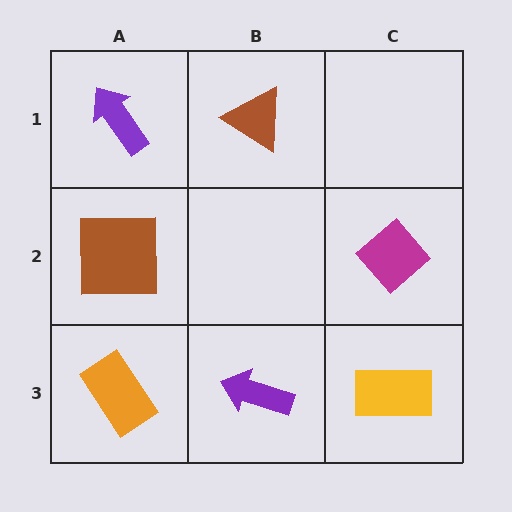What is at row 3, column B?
A purple arrow.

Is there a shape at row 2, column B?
No, that cell is empty.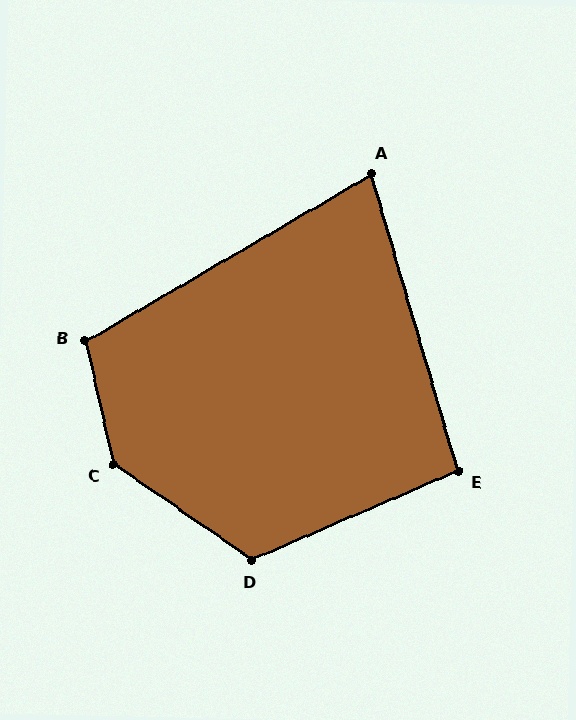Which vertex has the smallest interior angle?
A, at approximately 76 degrees.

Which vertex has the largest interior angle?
C, at approximately 137 degrees.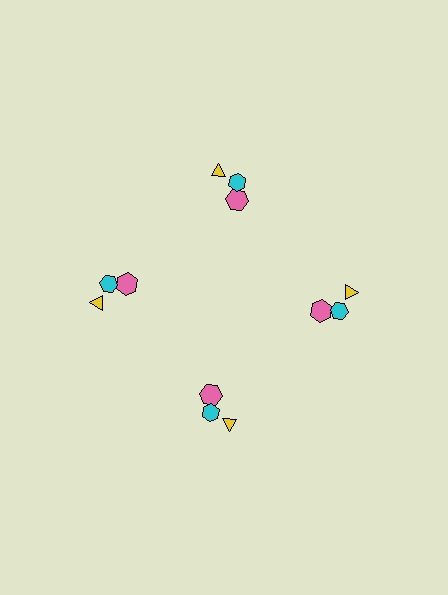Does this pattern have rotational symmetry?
Yes, this pattern has 4-fold rotational symmetry. It looks the same after rotating 90 degrees around the center.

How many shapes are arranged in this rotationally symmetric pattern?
There are 12 shapes, arranged in 4 groups of 3.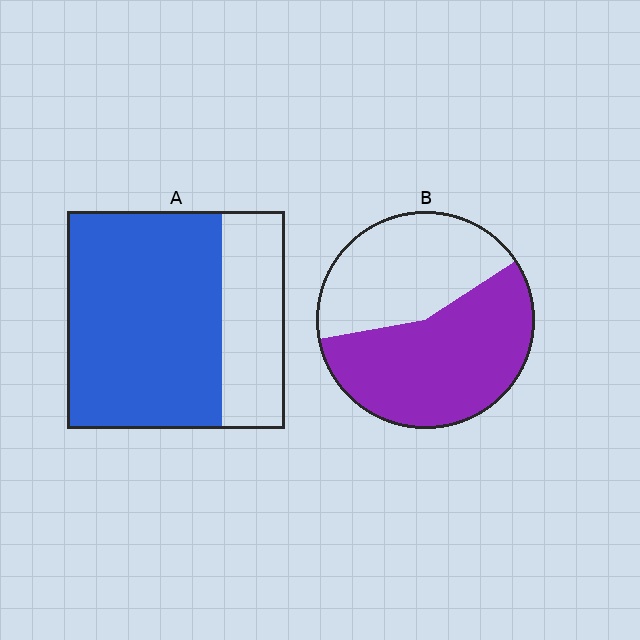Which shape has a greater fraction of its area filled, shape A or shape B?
Shape A.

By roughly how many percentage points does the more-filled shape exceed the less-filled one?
By roughly 15 percentage points (A over B).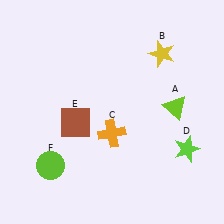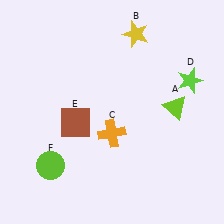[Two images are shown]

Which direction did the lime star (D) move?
The lime star (D) moved up.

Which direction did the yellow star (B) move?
The yellow star (B) moved left.